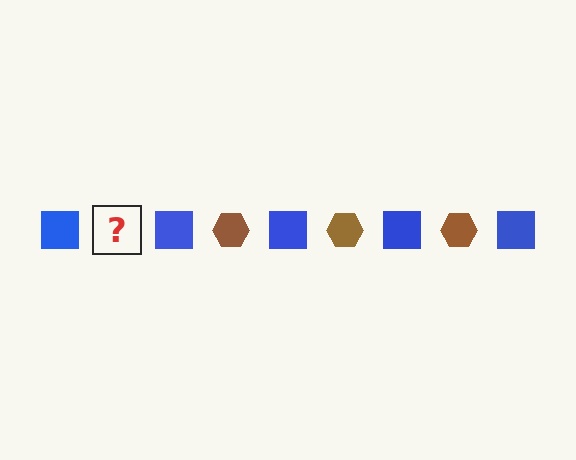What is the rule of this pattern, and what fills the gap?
The rule is that the pattern alternates between blue square and brown hexagon. The gap should be filled with a brown hexagon.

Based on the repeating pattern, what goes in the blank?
The blank should be a brown hexagon.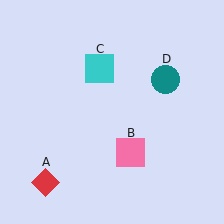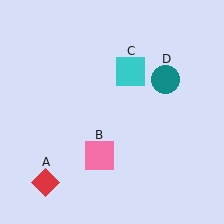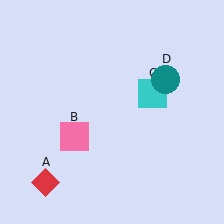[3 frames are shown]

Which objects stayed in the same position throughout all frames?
Red diamond (object A) and teal circle (object D) remained stationary.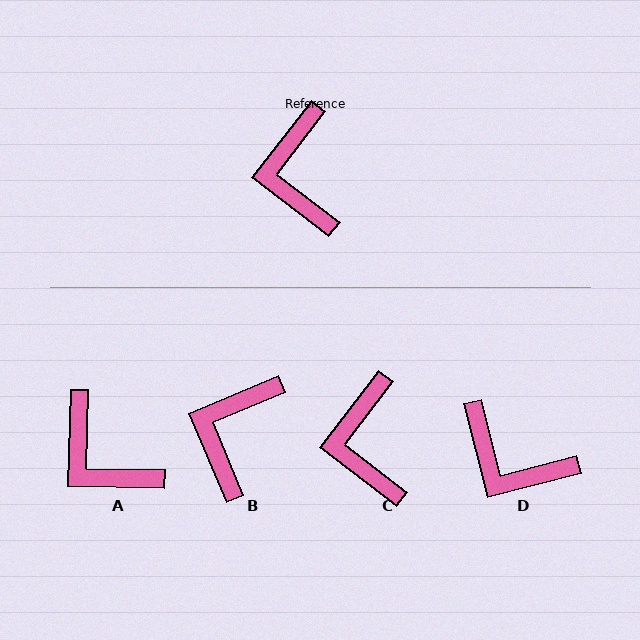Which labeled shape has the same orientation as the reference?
C.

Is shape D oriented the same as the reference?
No, it is off by about 52 degrees.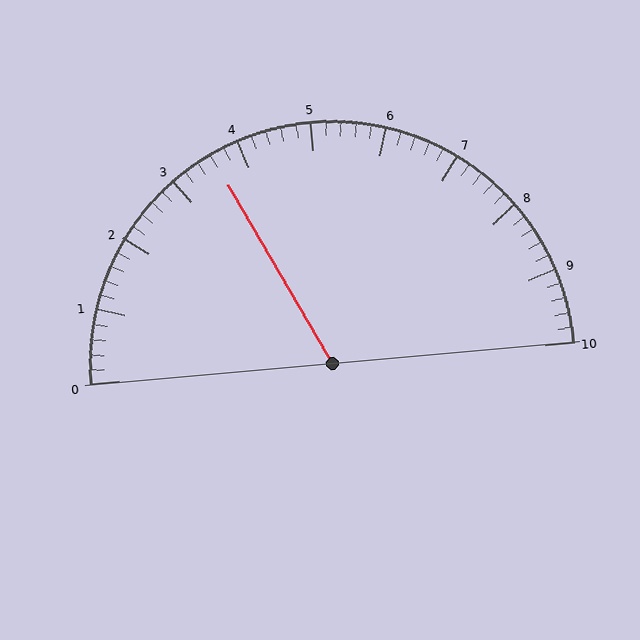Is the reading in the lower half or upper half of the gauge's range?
The reading is in the lower half of the range (0 to 10).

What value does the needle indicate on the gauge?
The needle indicates approximately 3.6.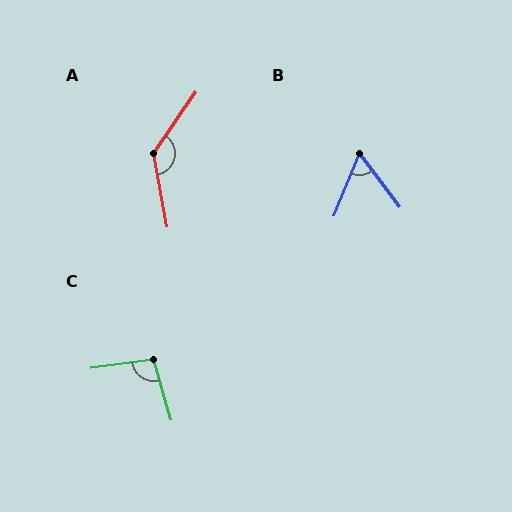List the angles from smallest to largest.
B (59°), C (99°), A (135°).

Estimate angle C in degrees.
Approximately 99 degrees.